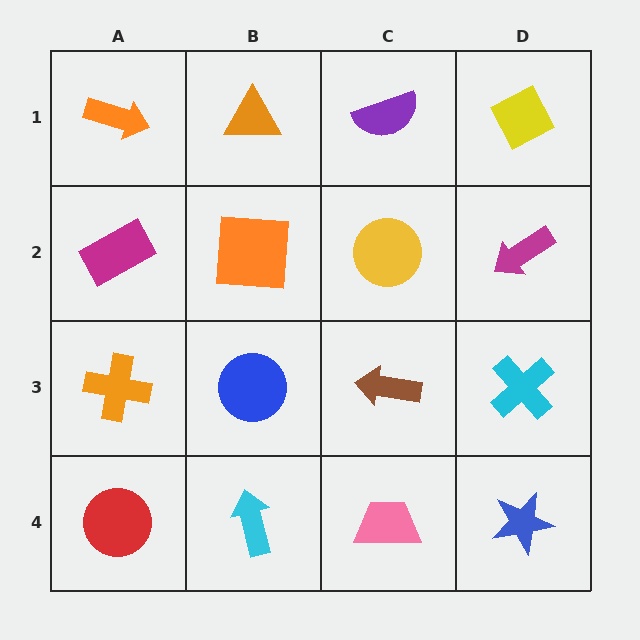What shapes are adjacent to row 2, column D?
A yellow diamond (row 1, column D), a cyan cross (row 3, column D), a yellow circle (row 2, column C).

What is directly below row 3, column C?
A pink trapezoid.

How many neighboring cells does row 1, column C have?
3.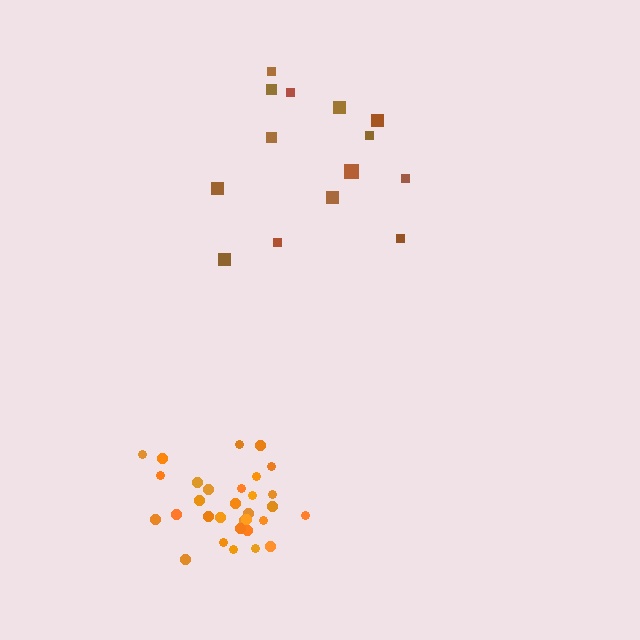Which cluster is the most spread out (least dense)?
Brown.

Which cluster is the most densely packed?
Orange.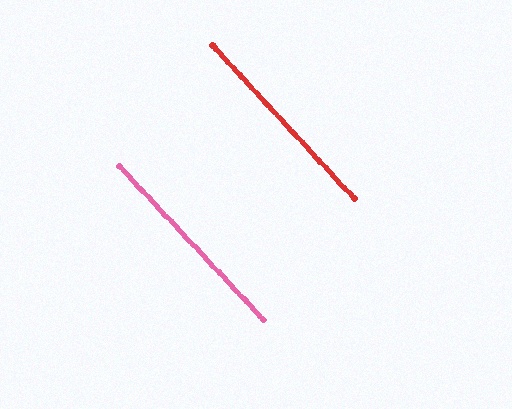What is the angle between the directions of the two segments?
Approximately 0 degrees.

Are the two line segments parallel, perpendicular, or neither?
Parallel — their directions differ by only 0.5°.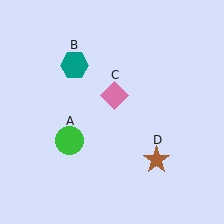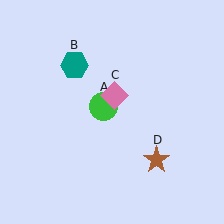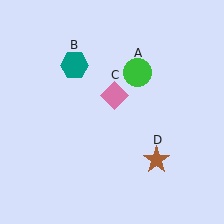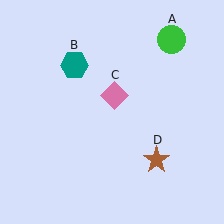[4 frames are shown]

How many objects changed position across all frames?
1 object changed position: green circle (object A).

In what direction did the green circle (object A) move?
The green circle (object A) moved up and to the right.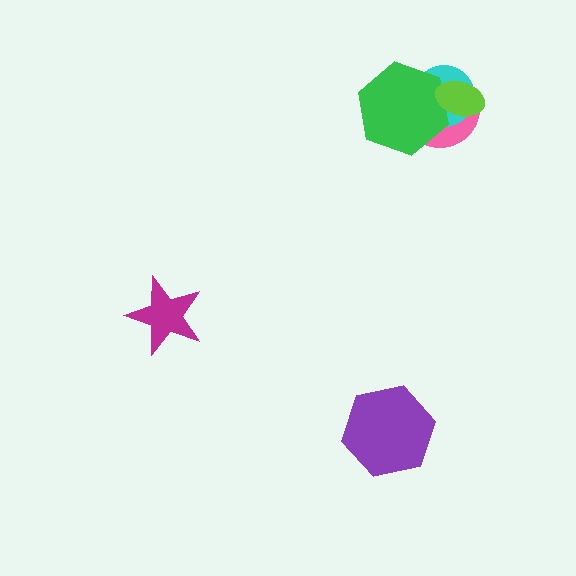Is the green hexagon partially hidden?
Yes, it is partially covered by another shape.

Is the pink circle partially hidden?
Yes, it is partially covered by another shape.